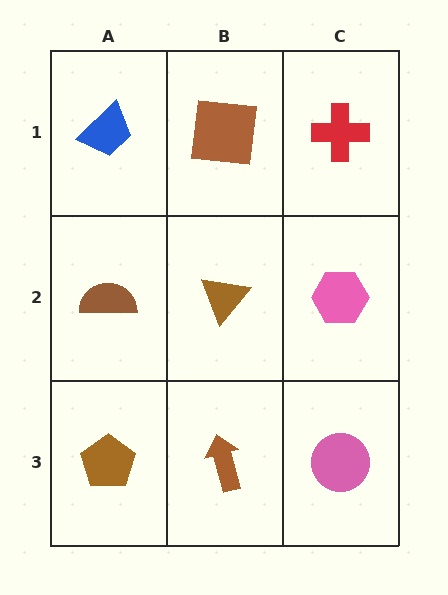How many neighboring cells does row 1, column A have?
2.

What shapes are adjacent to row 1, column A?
A brown semicircle (row 2, column A), a brown square (row 1, column B).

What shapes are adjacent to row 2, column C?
A red cross (row 1, column C), a pink circle (row 3, column C), a brown triangle (row 2, column B).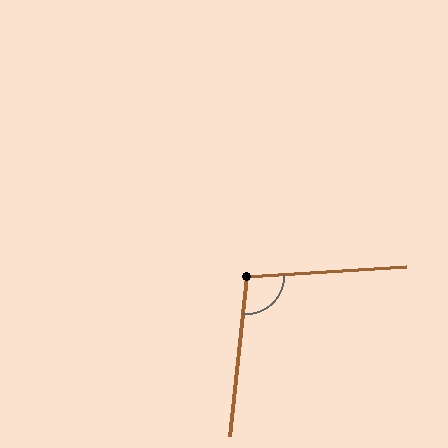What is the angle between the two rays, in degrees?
Approximately 100 degrees.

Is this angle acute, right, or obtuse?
It is obtuse.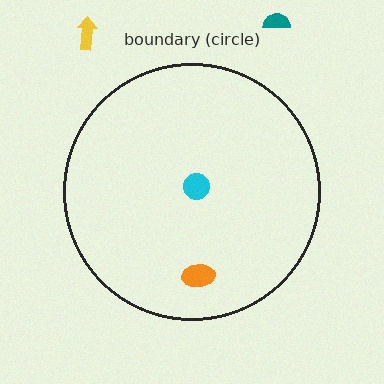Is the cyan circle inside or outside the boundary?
Inside.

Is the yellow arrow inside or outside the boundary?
Outside.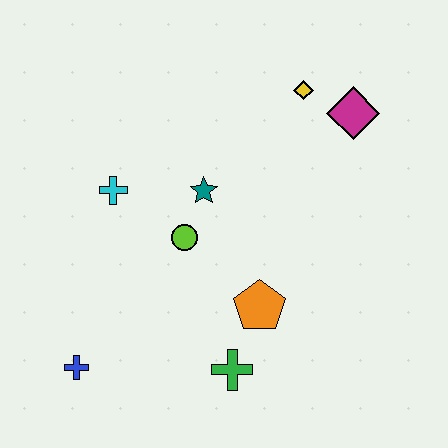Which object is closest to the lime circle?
The teal star is closest to the lime circle.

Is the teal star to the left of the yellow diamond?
Yes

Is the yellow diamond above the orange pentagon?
Yes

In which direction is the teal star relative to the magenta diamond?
The teal star is to the left of the magenta diamond.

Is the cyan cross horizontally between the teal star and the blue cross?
Yes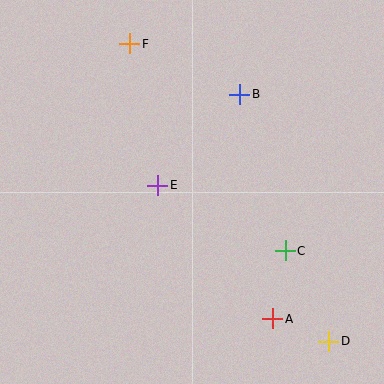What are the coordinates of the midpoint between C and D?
The midpoint between C and D is at (307, 296).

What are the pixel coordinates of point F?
Point F is at (130, 44).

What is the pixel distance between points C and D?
The distance between C and D is 100 pixels.